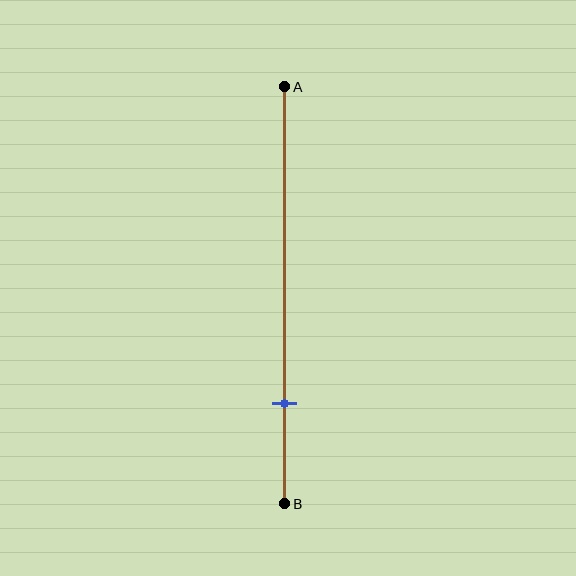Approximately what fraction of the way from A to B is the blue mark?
The blue mark is approximately 75% of the way from A to B.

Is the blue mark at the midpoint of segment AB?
No, the mark is at about 75% from A, not at the 50% midpoint.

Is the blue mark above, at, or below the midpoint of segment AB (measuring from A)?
The blue mark is below the midpoint of segment AB.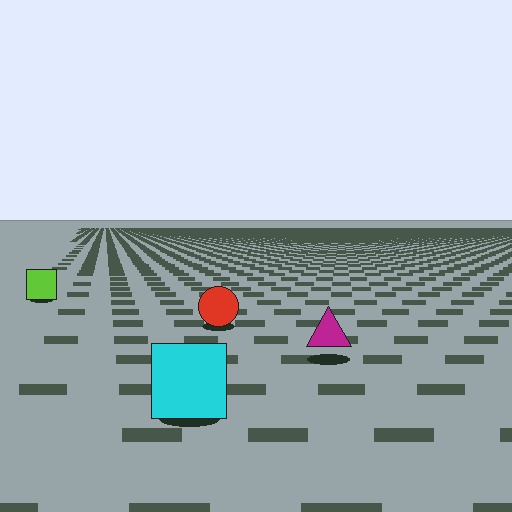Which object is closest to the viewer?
The cyan square is closest. The texture marks near it are larger and more spread out.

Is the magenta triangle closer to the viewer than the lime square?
Yes. The magenta triangle is closer — you can tell from the texture gradient: the ground texture is coarser near it.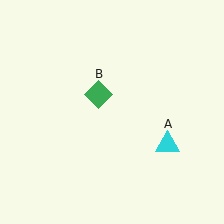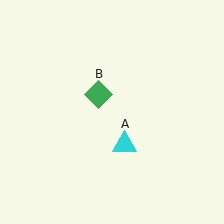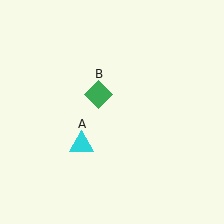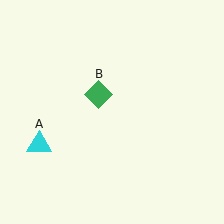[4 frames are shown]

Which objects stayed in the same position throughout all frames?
Green diamond (object B) remained stationary.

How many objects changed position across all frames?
1 object changed position: cyan triangle (object A).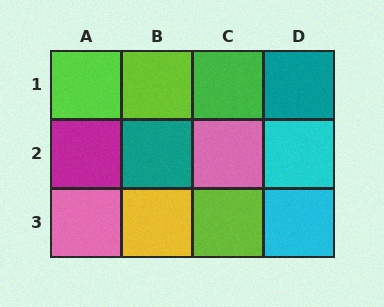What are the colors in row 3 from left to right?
Pink, yellow, lime, cyan.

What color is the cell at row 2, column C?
Pink.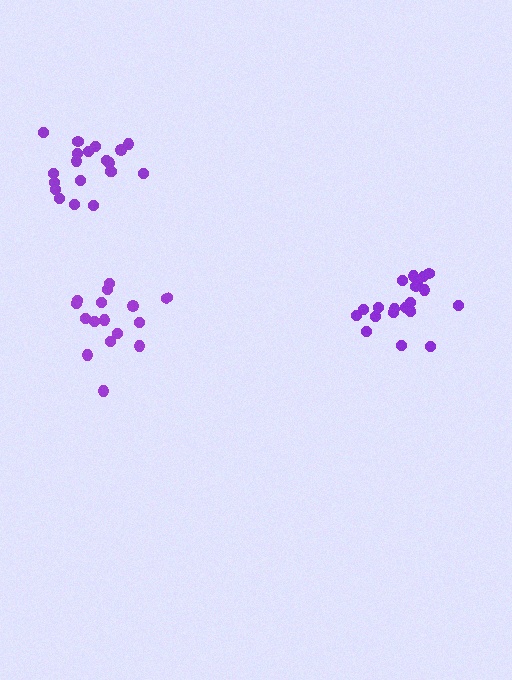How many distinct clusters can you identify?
There are 3 distinct clusters.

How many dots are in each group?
Group 1: 20 dots, Group 2: 21 dots, Group 3: 16 dots (57 total).